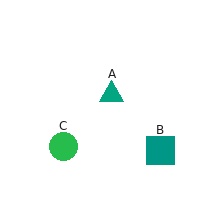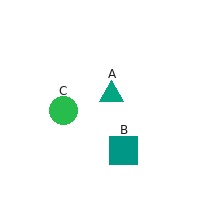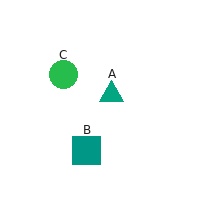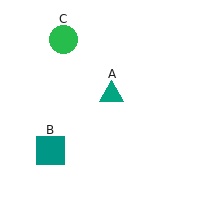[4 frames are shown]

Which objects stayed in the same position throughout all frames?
Teal triangle (object A) remained stationary.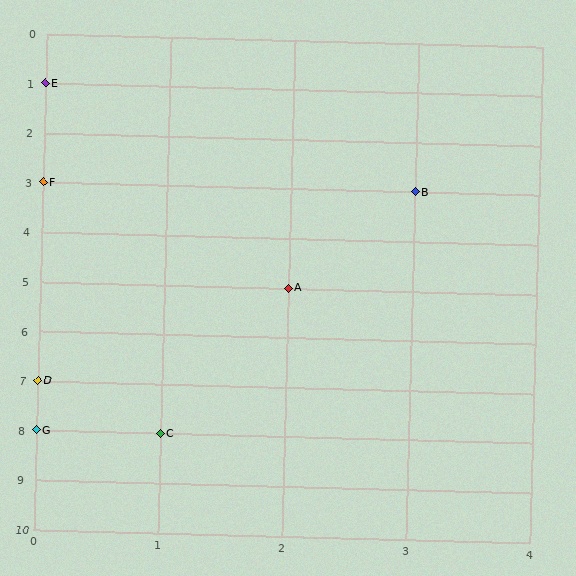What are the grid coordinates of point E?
Point E is at grid coordinates (0, 1).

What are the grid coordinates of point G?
Point G is at grid coordinates (0, 8).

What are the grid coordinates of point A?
Point A is at grid coordinates (2, 5).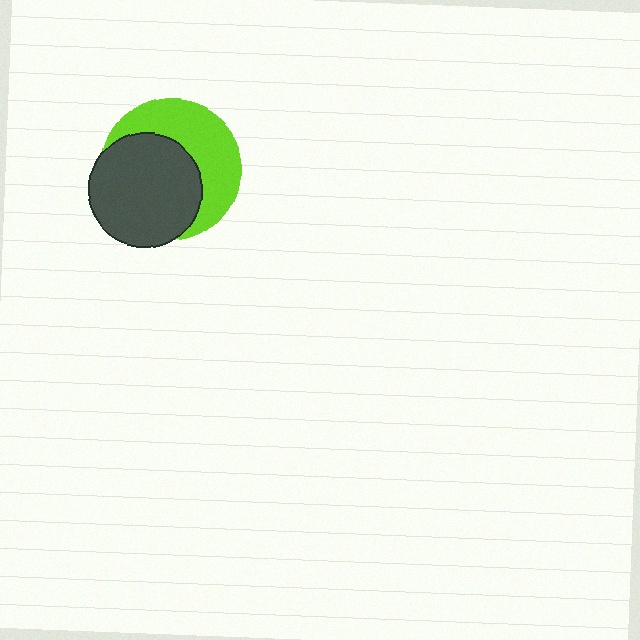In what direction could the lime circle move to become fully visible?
The lime circle could move toward the upper-right. That would shift it out from behind the dark gray circle entirely.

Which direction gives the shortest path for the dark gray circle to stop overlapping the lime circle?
Moving toward the lower-left gives the shortest separation.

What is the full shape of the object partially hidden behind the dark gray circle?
The partially hidden object is a lime circle.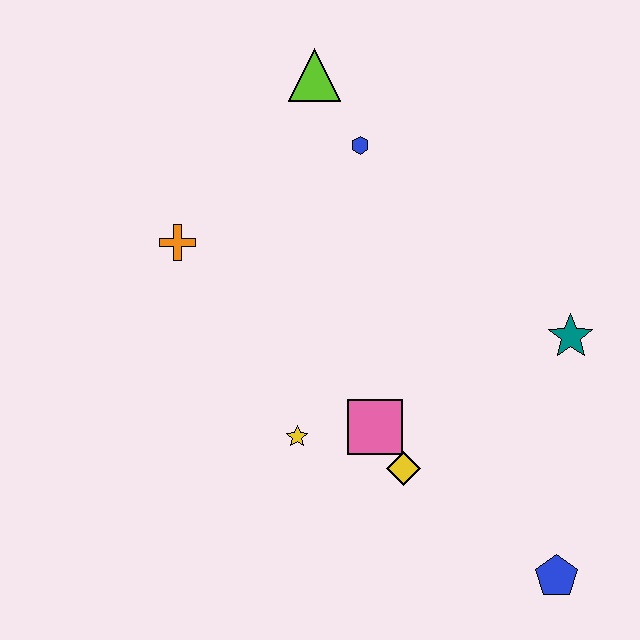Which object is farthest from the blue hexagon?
The blue pentagon is farthest from the blue hexagon.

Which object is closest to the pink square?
The yellow diamond is closest to the pink square.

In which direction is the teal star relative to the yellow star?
The teal star is to the right of the yellow star.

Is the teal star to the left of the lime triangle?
No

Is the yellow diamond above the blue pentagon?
Yes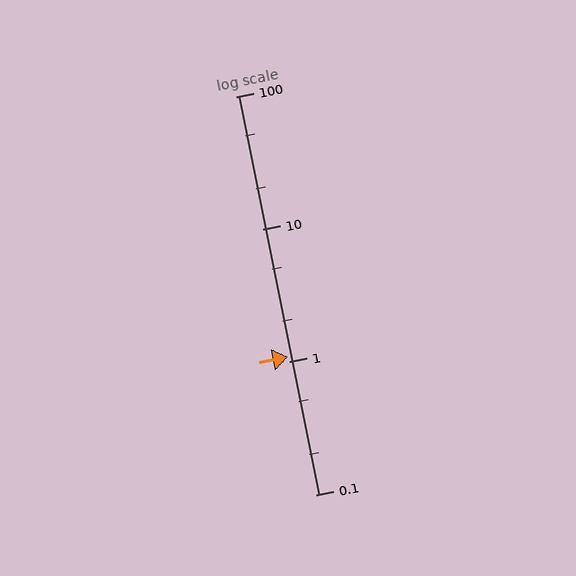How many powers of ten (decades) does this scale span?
The scale spans 3 decades, from 0.1 to 100.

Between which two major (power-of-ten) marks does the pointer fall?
The pointer is between 1 and 10.